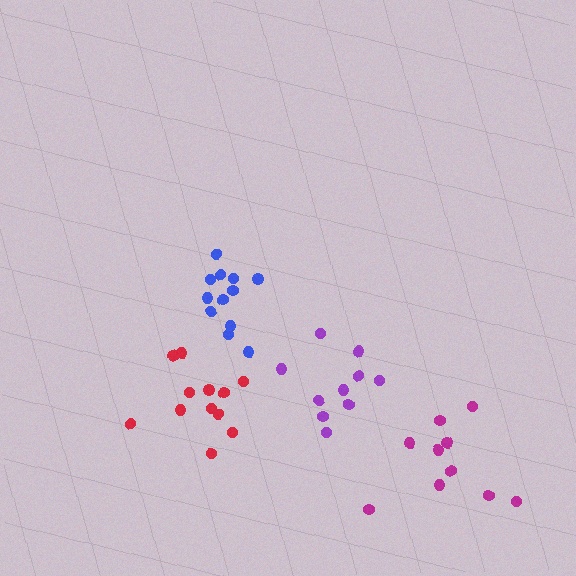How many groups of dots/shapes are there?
There are 4 groups.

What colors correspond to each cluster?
The clusters are colored: purple, blue, magenta, red.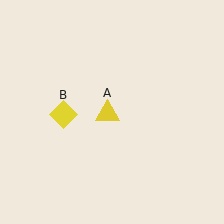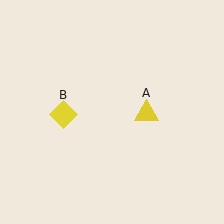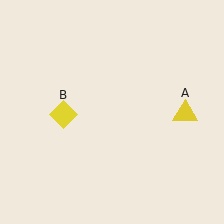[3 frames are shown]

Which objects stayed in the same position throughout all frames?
Yellow diamond (object B) remained stationary.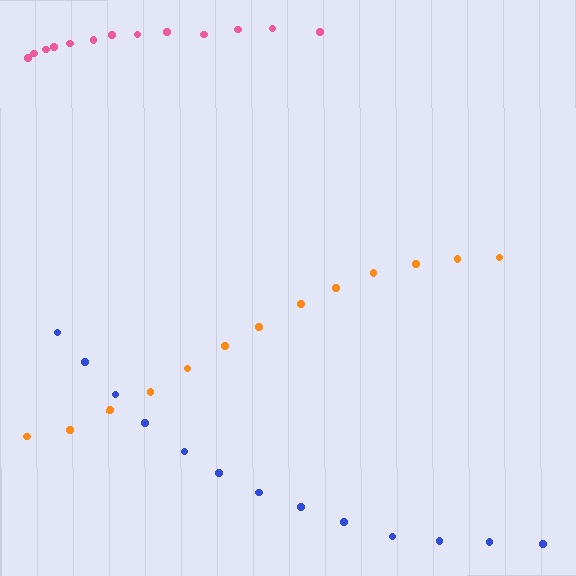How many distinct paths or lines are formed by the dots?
There are 3 distinct paths.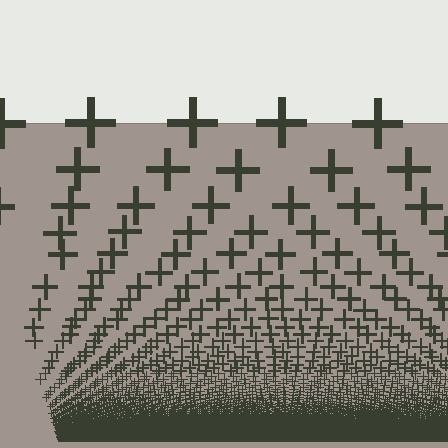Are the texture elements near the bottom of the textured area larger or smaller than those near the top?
Smaller. The gradient is inverted — elements near the bottom are smaller and denser.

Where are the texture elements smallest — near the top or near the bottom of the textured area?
Near the bottom.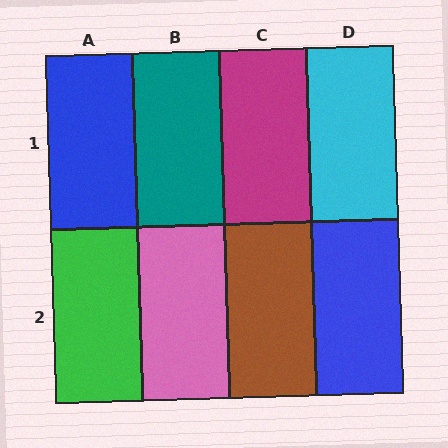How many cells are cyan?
1 cell is cyan.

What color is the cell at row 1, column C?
Magenta.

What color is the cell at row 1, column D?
Cyan.